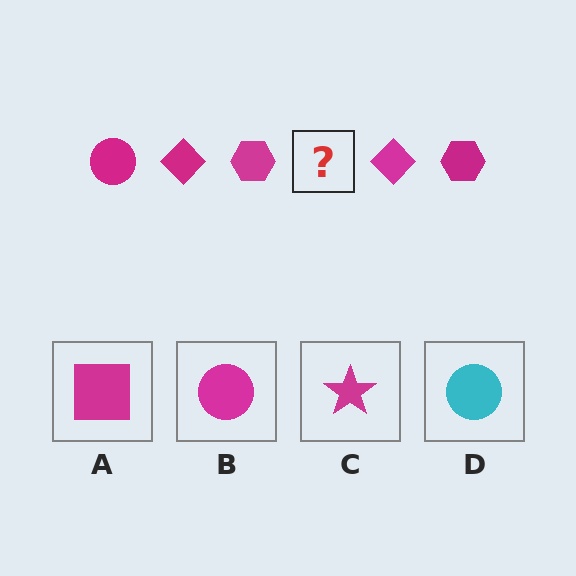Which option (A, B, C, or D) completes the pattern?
B.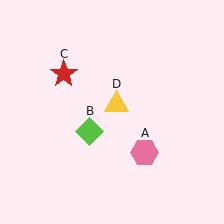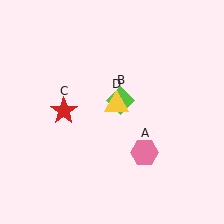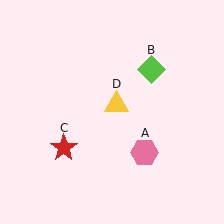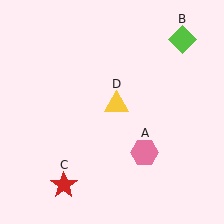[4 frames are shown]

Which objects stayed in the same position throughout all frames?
Pink hexagon (object A) and yellow triangle (object D) remained stationary.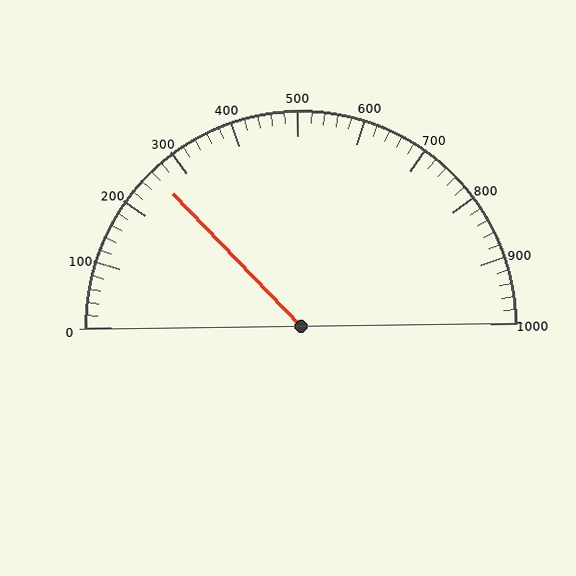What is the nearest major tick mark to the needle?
The nearest major tick mark is 300.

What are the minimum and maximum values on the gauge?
The gauge ranges from 0 to 1000.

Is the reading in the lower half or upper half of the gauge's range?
The reading is in the lower half of the range (0 to 1000).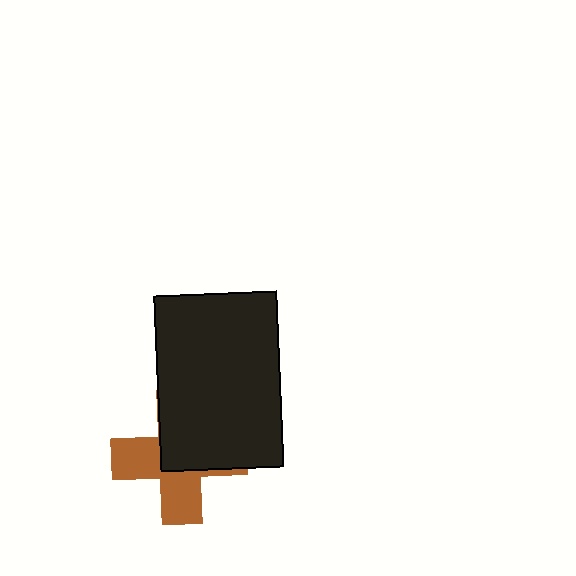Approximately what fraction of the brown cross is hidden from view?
Roughly 52% of the brown cross is hidden behind the black rectangle.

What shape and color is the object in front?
The object in front is a black rectangle.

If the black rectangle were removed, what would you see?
You would see the complete brown cross.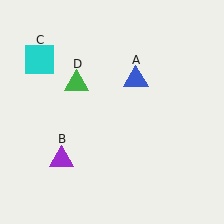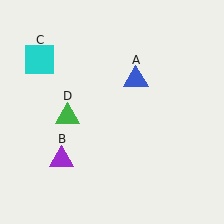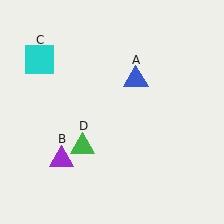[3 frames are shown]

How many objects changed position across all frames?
1 object changed position: green triangle (object D).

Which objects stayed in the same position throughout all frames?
Blue triangle (object A) and purple triangle (object B) and cyan square (object C) remained stationary.